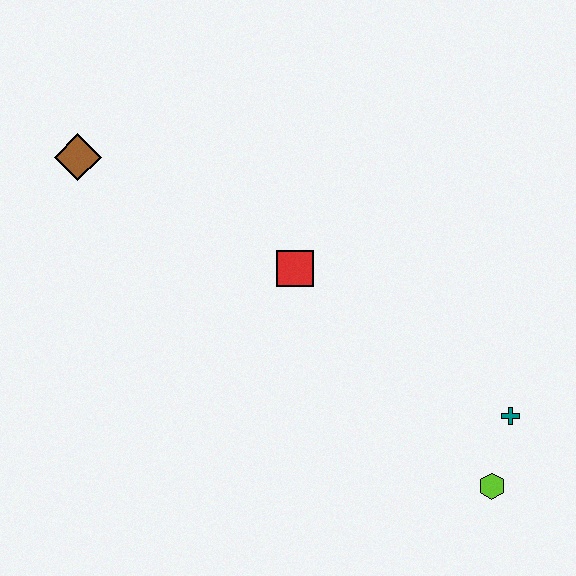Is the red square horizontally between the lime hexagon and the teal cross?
No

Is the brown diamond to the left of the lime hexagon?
Yes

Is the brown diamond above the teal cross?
Yes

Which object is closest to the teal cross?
The lime hexagon is closest to the teal cross.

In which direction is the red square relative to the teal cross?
The red square is to the left of the teal cross.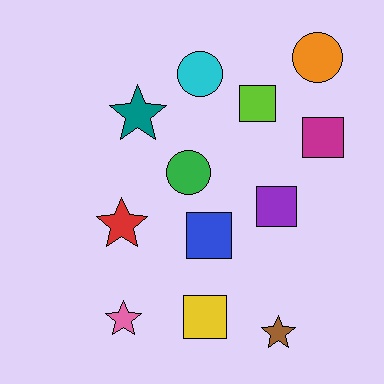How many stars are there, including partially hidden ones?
There are 4 stars.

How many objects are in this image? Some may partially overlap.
There are 12 objects.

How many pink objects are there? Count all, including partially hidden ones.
There is 1 pink object.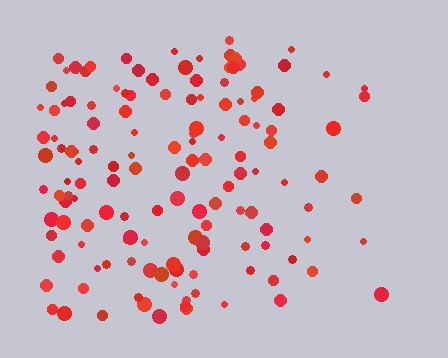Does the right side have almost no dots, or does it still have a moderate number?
Still a moderate number, just noticeably fewer than the left.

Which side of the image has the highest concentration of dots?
The left.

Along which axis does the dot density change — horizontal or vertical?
Horizontal.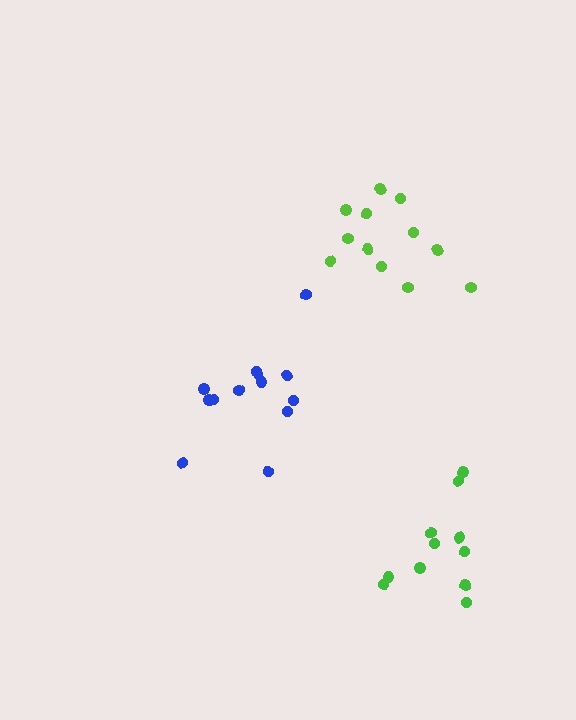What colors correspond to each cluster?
The clusters are colored: blue, green, lime.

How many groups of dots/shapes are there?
There are 3 groups.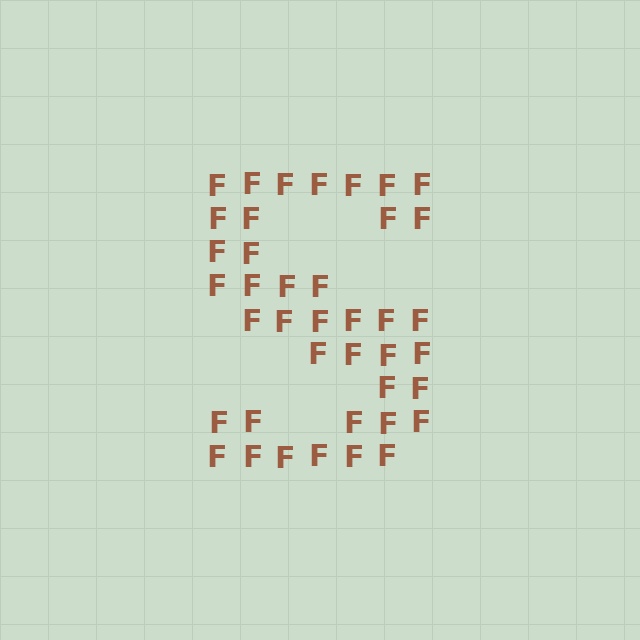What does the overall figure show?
The overall figure shows the letter S.